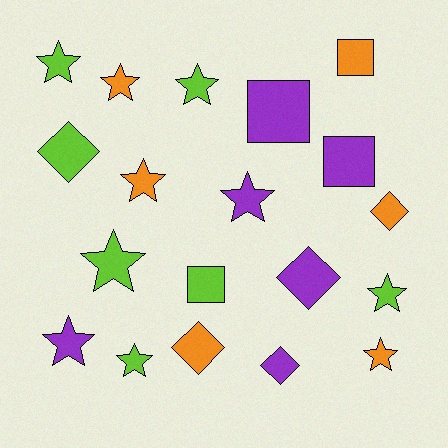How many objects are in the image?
There are 19 objects.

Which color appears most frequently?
Lime, with 7 objects.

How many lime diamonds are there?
There is 1 lime diamond.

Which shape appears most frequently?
Star, with 10 objects.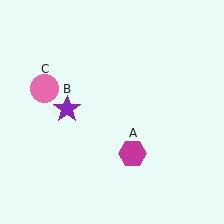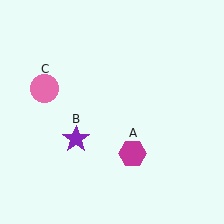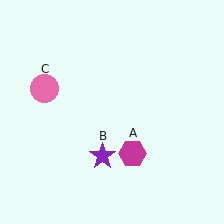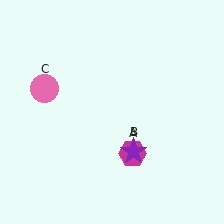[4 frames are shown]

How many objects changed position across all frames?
1 object changed position: purple star (object B).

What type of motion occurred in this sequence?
The purple star (object B) rotated counterclockwise around the center of the scene.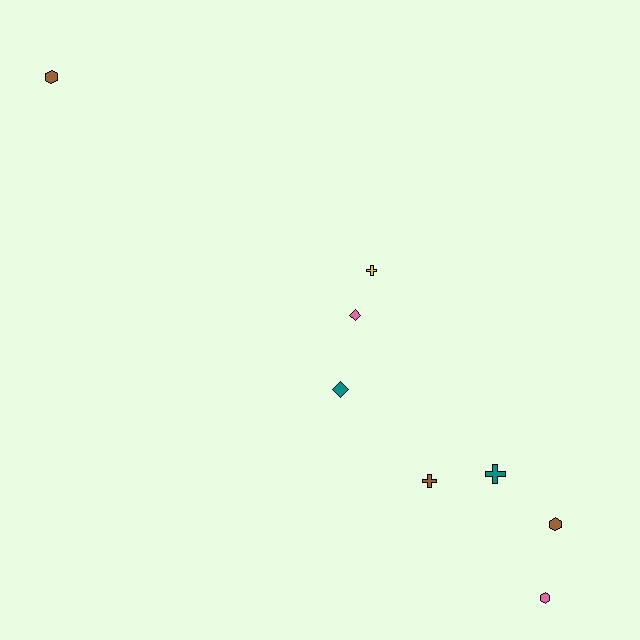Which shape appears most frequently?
Cross, with 3 objects.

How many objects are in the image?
There are 8 objects.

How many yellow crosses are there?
There is 1 yellow cross.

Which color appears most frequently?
Brown, with 3 objects.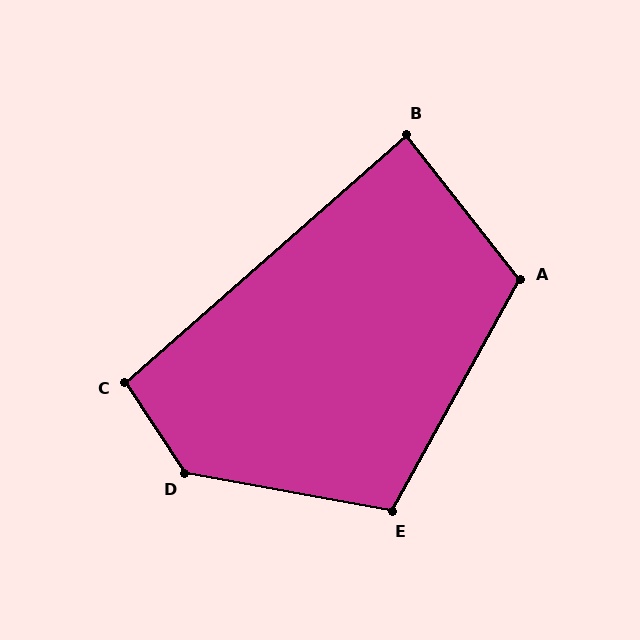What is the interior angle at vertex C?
Approximately 98 degrees (obtuse).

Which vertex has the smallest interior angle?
B, at approximately 87 degrees.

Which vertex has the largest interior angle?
D, at approximately 134 degrees.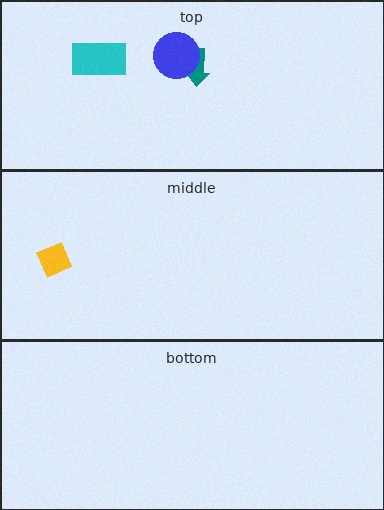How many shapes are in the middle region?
1.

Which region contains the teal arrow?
The top region.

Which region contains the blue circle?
The top region.